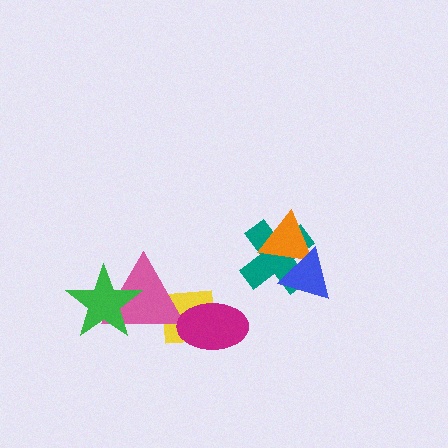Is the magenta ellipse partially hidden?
No, no other shape covers it.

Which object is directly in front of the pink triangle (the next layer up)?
The green star is directly in front of the pink triangle.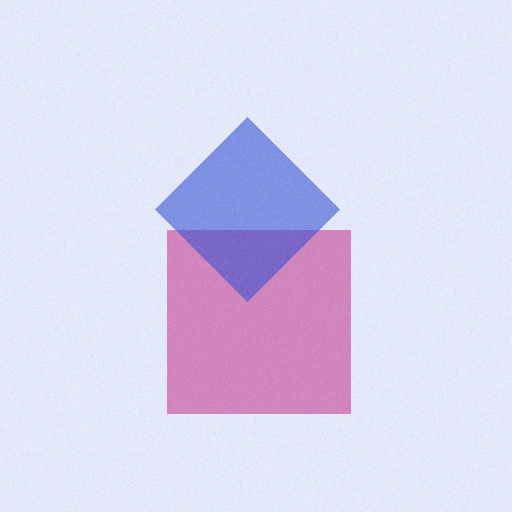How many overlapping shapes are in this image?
There are 2 overlapping shapes in the image.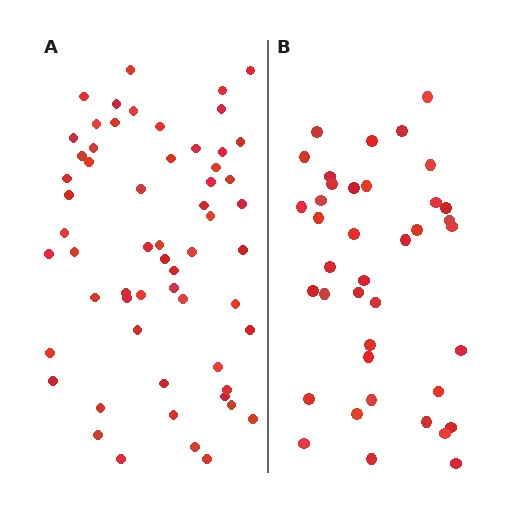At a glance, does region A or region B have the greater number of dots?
Region A (the left region) has more dots.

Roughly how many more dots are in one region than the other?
Region A has approximately 20 more dots than region B.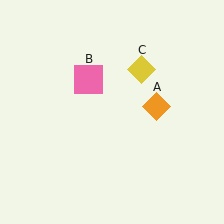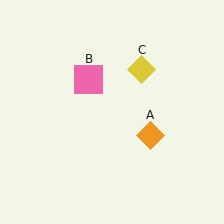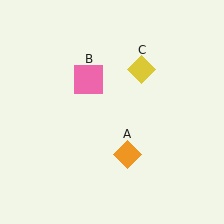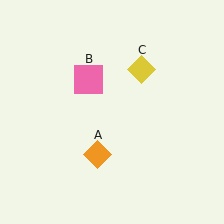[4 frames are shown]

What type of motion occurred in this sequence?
The orange diamond (object A) rotated clockwise around the center of the scene.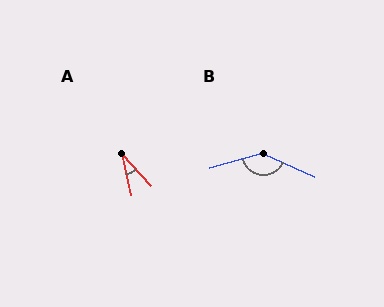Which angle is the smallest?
A, at approximately 30 degrees.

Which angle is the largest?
B, at approximately 140 degrees.